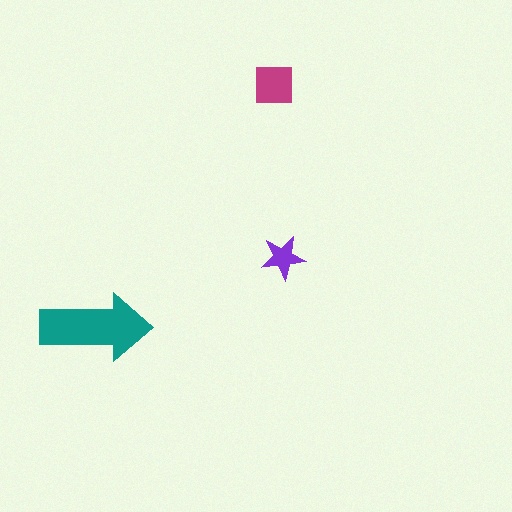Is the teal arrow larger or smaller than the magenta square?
Larger.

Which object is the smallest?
The purple star.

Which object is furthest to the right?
The purple star is rightmost.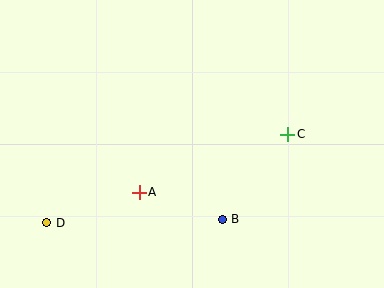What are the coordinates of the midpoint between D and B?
The midpoint between D and B is at (134, 221).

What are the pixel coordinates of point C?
Point C is at (288, 135).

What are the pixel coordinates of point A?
Point A is at (139, 192).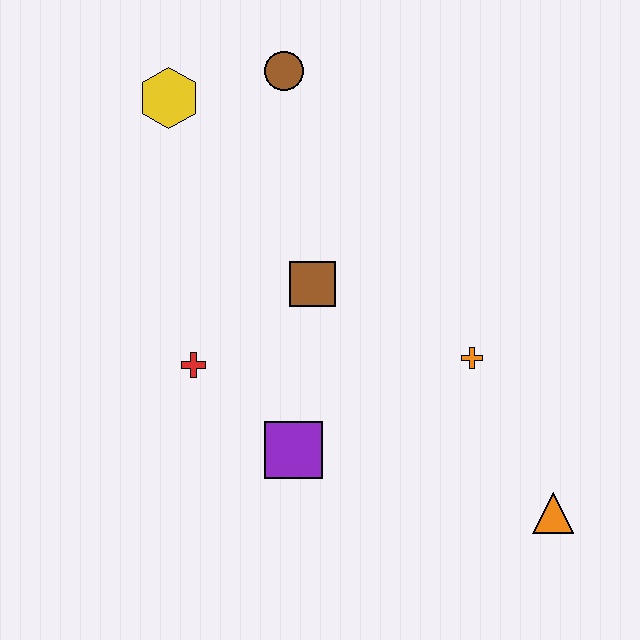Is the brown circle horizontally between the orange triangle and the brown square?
No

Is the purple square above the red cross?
No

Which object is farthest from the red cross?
The orange triangle is farthest from the red cross.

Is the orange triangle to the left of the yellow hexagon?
No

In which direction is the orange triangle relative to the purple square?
The orange triangle is to the right of the purple square.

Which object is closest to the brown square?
The red cross is closest to the brown square.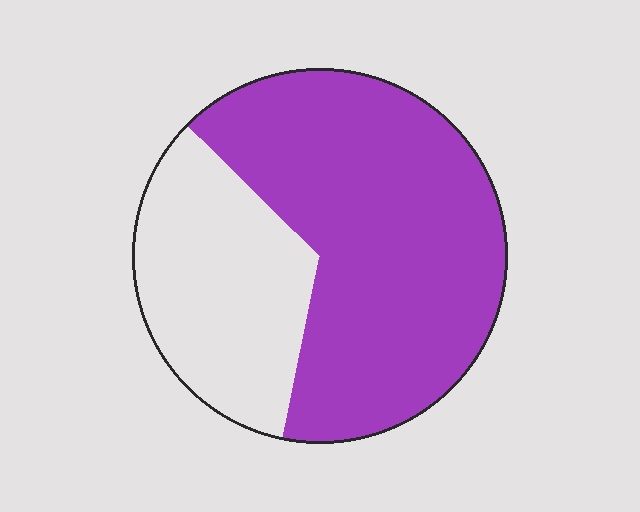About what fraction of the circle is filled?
About two thirds (2/3).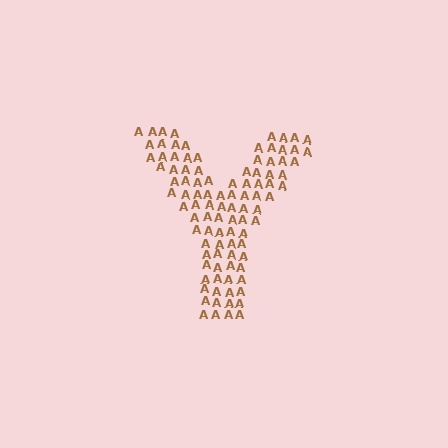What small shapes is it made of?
It is made of small letter A's.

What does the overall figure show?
The overall figure shows the letter Y.